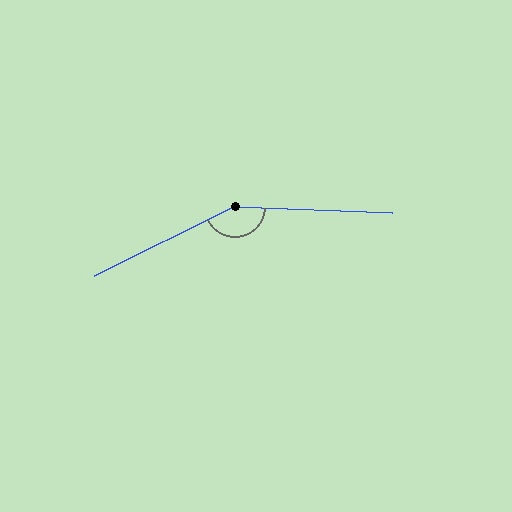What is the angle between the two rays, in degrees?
Approximately 152 degrees.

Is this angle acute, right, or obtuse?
It is obtuse.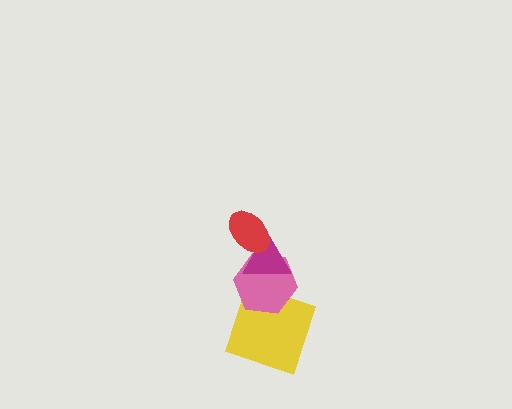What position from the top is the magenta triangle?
The magenta triangle is 2nd from the top.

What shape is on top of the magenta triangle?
The red ellipse is on top of the magenta triangle.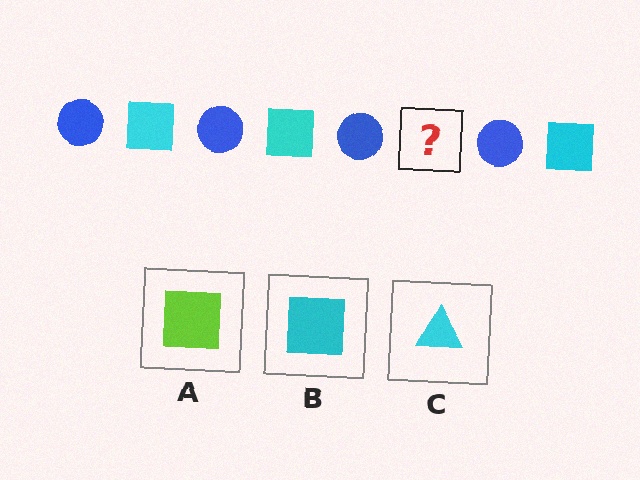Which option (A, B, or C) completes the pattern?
B.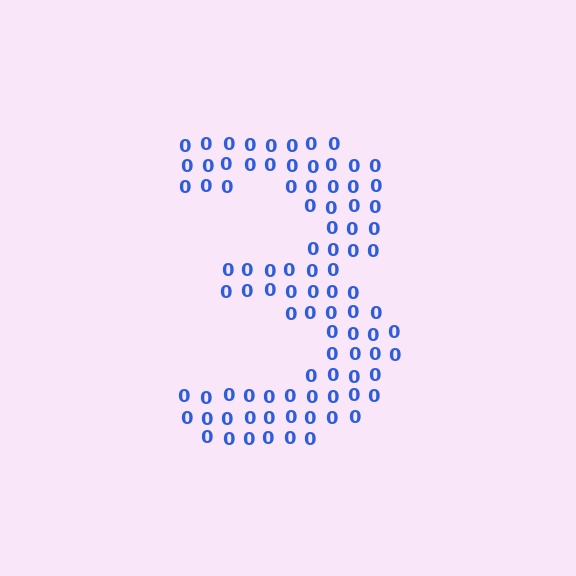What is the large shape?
The large shape is the digit 3.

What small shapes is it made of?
It is made of small digit 0's.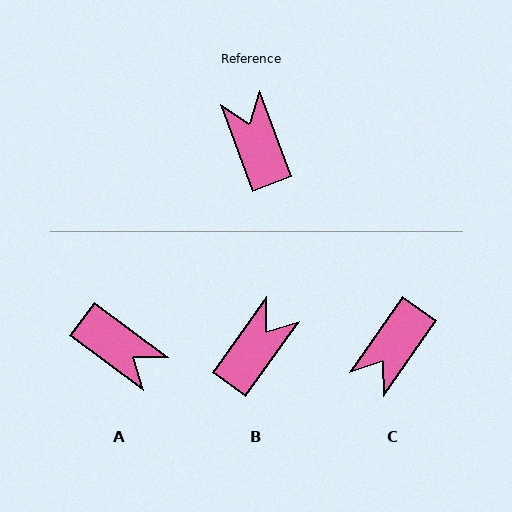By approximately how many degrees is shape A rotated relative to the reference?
Approximately 147 degrees clockwise.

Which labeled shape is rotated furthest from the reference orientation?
A, about 147 degrees away.